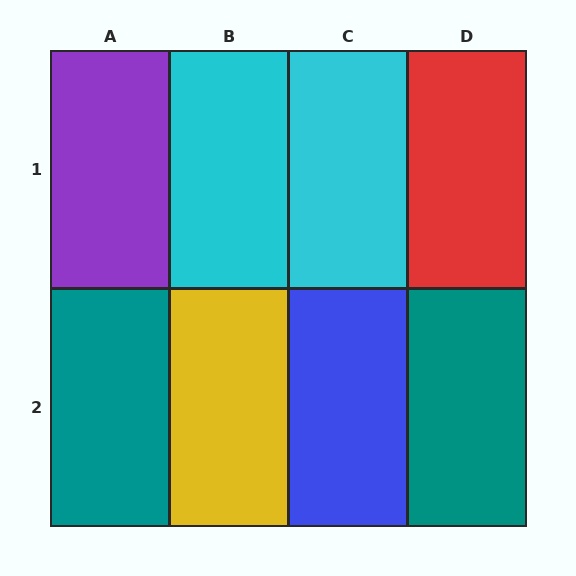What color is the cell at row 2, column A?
Teal.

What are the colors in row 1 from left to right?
Purple, cyan, cyan, red.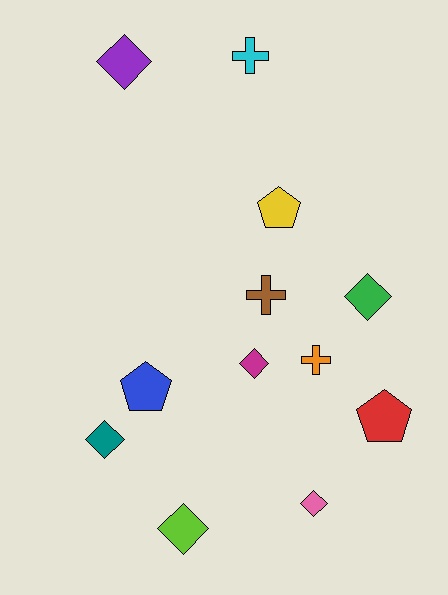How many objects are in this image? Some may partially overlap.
There are 12 objects.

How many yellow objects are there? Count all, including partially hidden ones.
There is 1 yellow object.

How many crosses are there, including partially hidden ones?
There are 3 crosses.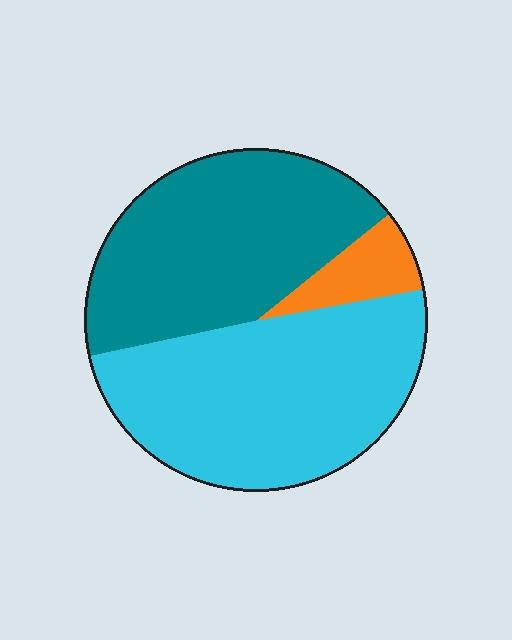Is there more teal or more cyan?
Cyan.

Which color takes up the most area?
Cyan, at roughly 50%.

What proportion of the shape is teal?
Teal covers about 45% of the shape.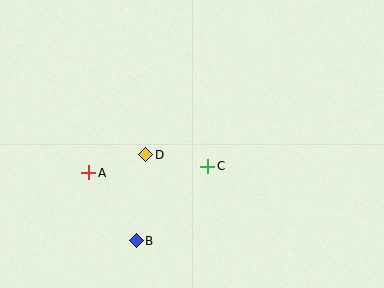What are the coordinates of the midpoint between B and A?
The midpoint between B and A is at (112, 207).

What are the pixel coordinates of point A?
Point A is at (89, 173).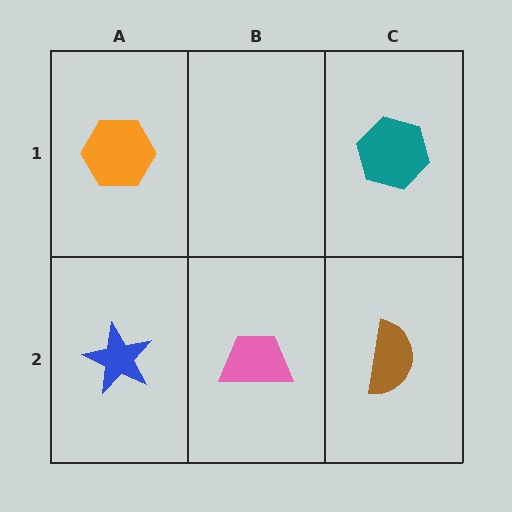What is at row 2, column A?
A blue star.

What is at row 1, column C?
A teal hexagon.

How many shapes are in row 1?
2 shapes.